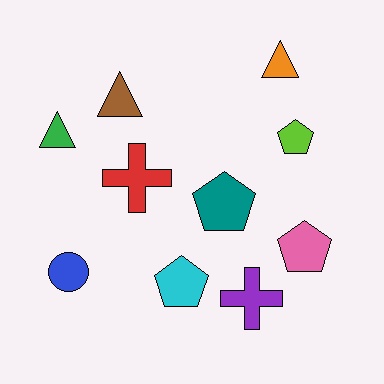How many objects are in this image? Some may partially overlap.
There are 10 objects.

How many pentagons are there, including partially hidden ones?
There are 4 pentagons.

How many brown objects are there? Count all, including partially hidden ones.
There is 1 brown object.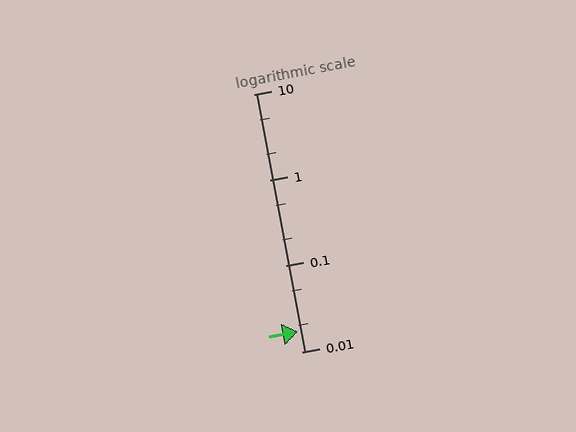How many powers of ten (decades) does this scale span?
The scale spans 3 decades, from 0.01 to 10.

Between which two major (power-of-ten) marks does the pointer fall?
The pointer is between 0.01 and 0.1.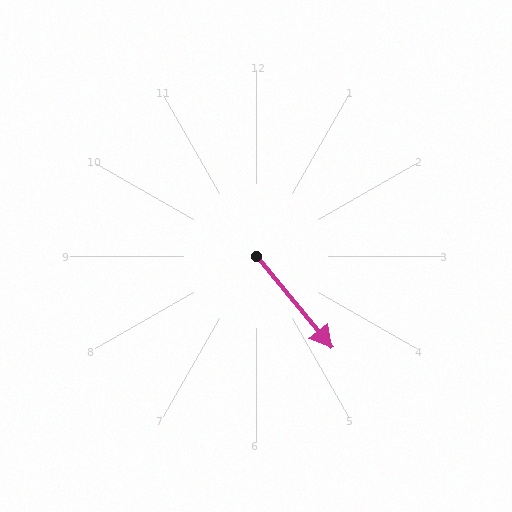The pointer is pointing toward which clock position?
Roughly 5 o'clock.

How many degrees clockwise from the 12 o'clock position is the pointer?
Approximately 140 degrees.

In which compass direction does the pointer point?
Southeast.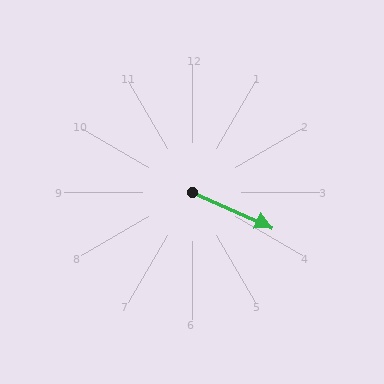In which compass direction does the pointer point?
Southeast.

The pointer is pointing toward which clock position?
Roughly 4 o'clock.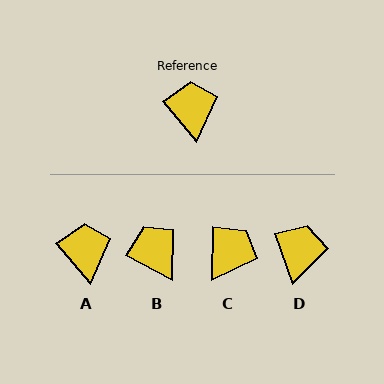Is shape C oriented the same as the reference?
No, it is off by about 41 degrees.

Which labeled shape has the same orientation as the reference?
A.